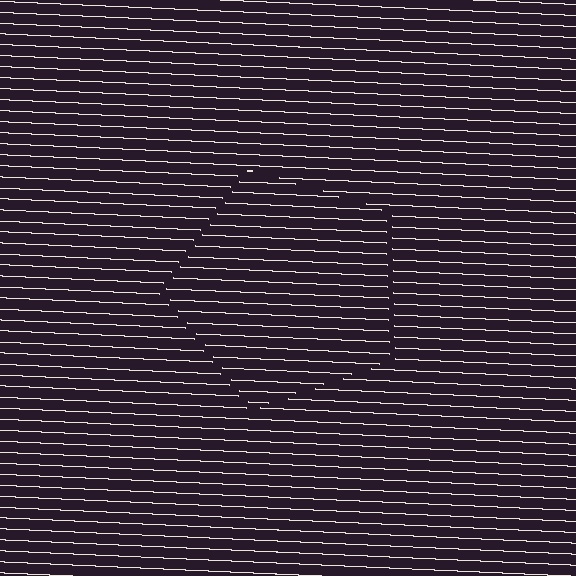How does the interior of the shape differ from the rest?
The interior of the shape contains the same grating, shifted by half a period — the contour is defined by the phase discontinuity where line-ends from the inner and outer gratings abut.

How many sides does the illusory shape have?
5 sides — the line-ends trace a pentagon.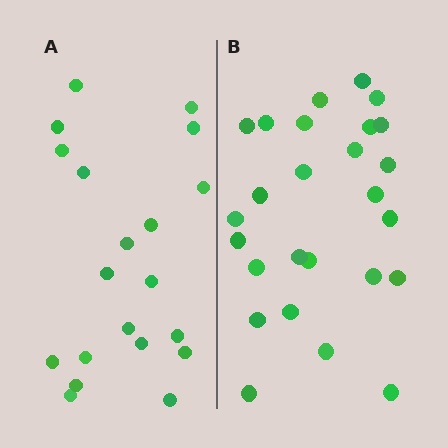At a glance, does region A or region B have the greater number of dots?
Region B (the right region) has more dots.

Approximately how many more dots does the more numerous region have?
Region B has about 6 more dots than region A.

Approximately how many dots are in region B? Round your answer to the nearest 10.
About 30 dots. (The exact count is 26, which rounds to 30.)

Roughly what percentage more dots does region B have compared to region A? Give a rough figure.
About 30% more.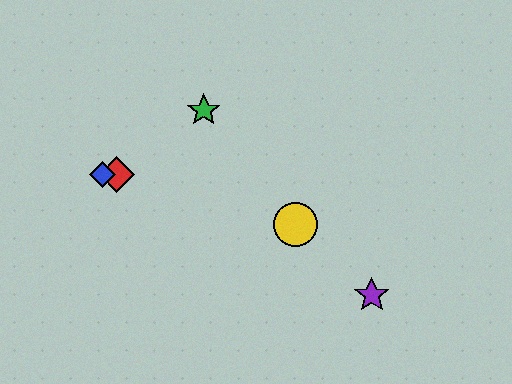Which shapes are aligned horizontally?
The red diamond, the blue diamond are aligned horizontally.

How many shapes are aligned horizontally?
2 shapes (the red diamond, the blue diamond) are aligned horizontally.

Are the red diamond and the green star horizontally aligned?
No, the red diamond is at y≈174 and the green star is at y≈110.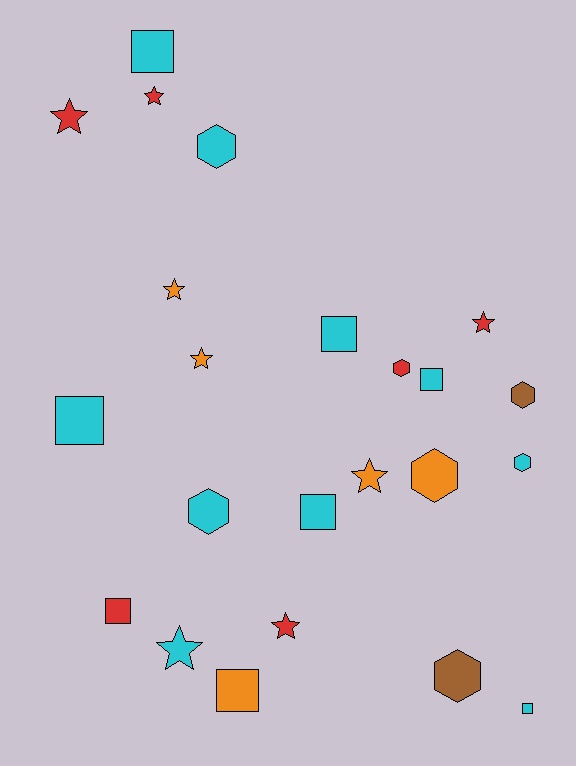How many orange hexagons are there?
There is 1 orange hexagon.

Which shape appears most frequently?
Star, with 8 objects.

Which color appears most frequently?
Cyan, with 10 objects.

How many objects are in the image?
There are 23 objects.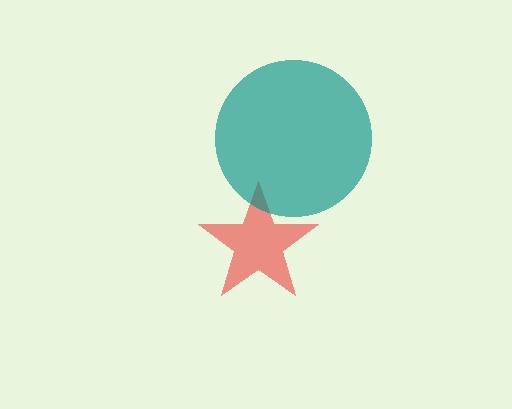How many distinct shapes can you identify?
There are 2 distinct shapes: a red star, a teal circle.